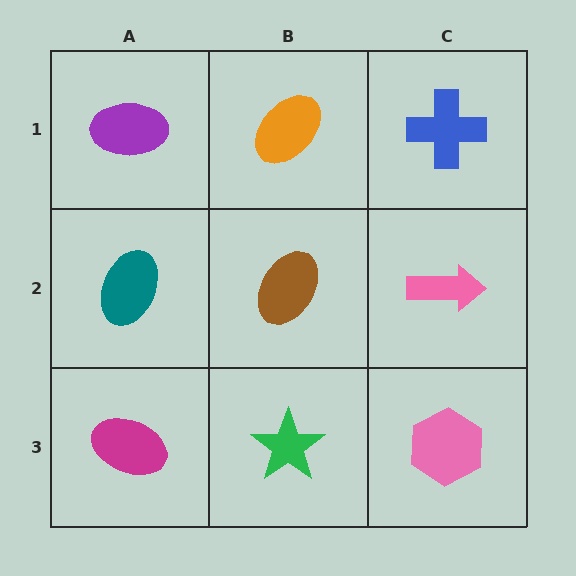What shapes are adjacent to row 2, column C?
A blue cross (row 1, column C), a pink hexagon (row 3, column C), a brown ellipse (row 2, column B).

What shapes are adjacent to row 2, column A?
A purple ellipse (row 1, column A), a magenta ellipse (row 3, column A), a brown ellipse (row 2, column B).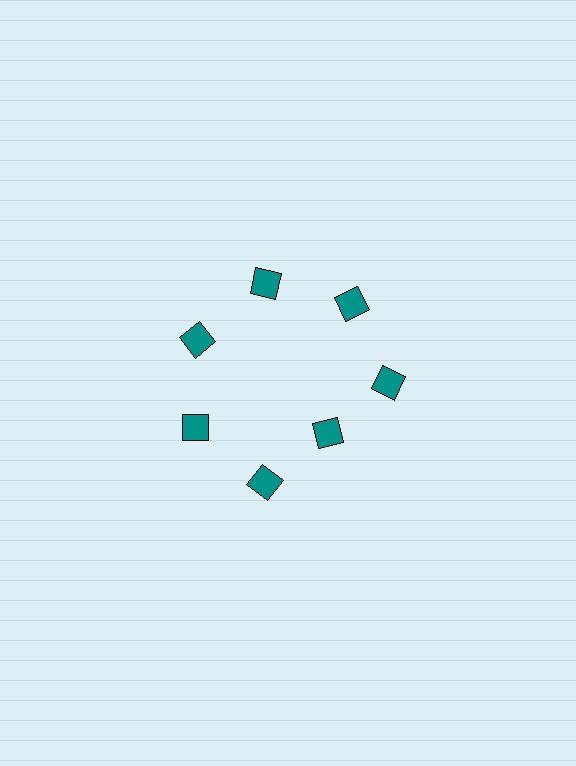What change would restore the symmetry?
The symmetry would be restored by moving it outward, back onto the ring so that all 7 diamonds sit at equal angles and equal distance from the center.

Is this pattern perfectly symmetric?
No. The 7 teal diamonds are arranged in a ring, but one element near the 5 o'clock position is pulled inward toward the center, breaking the 7-fold rotational symmetry.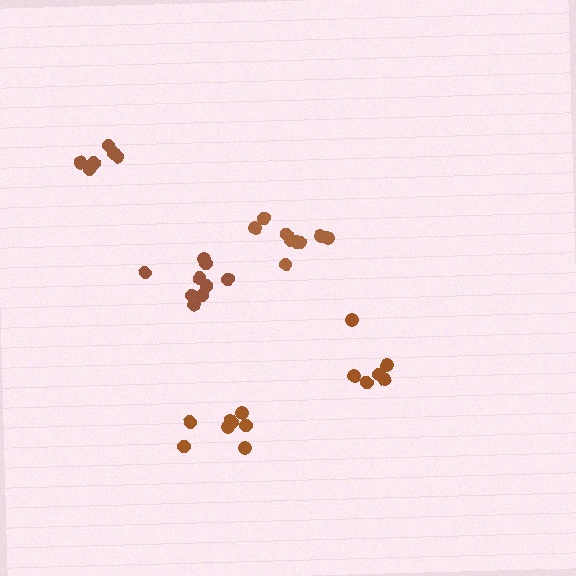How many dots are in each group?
Group 1: 9 dots, Group 2: 6 dots, Group 3: 8 dots, Group 4: 6 dots, Group 5: 9 dots (38 total).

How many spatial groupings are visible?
There are 5 spatial groupings.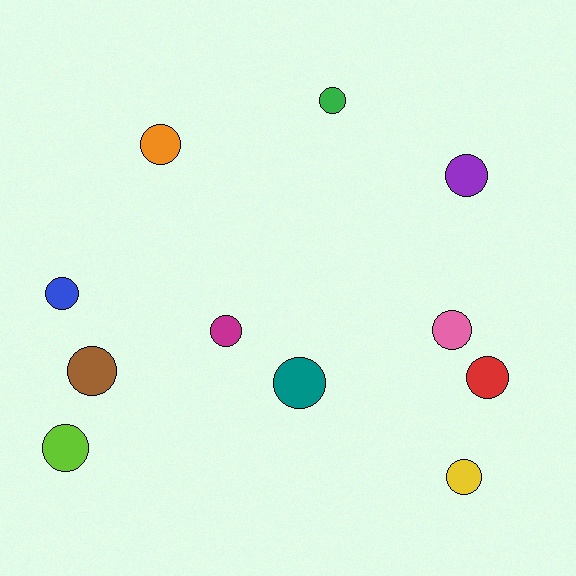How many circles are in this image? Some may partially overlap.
There are 11 circles.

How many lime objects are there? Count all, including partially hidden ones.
There is 1 lime object.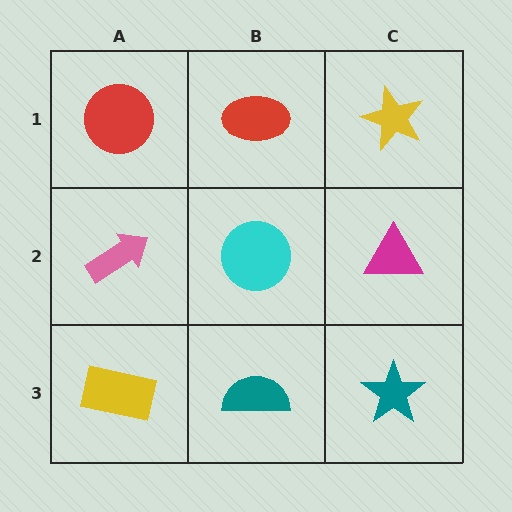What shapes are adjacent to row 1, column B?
A cyan circle (row 2, column B), a red circle (row 1, column A), a yellow star (row 1, column C).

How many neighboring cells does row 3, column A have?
2.